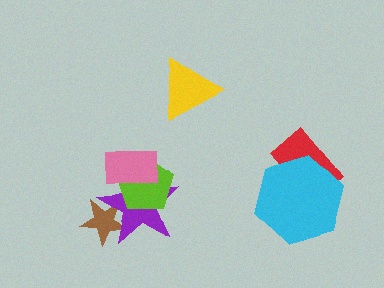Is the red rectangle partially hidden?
Yes, it is partially covered by another shape.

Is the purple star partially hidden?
Yes, it is partially covered by another shape.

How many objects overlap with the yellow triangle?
0 objects overlap with the yellow triangle.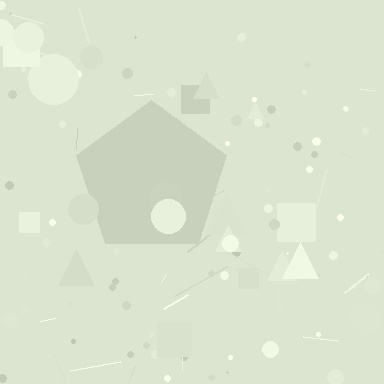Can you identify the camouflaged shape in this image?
The camouflaged shape is a pentagon.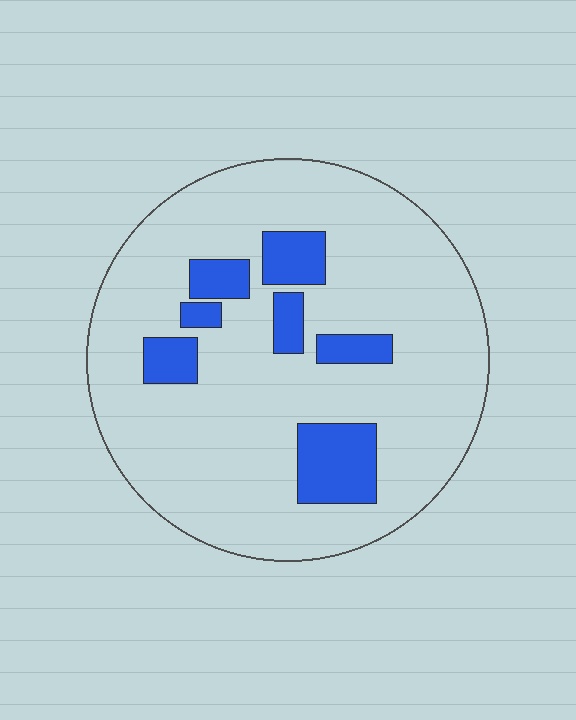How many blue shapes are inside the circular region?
7.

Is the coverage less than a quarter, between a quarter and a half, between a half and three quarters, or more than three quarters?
Less than a quarter.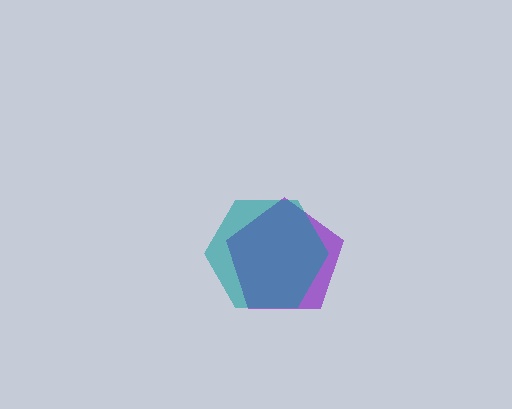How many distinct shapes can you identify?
There are 2 distinct shapes: a purple pentagon, a teal hexagon.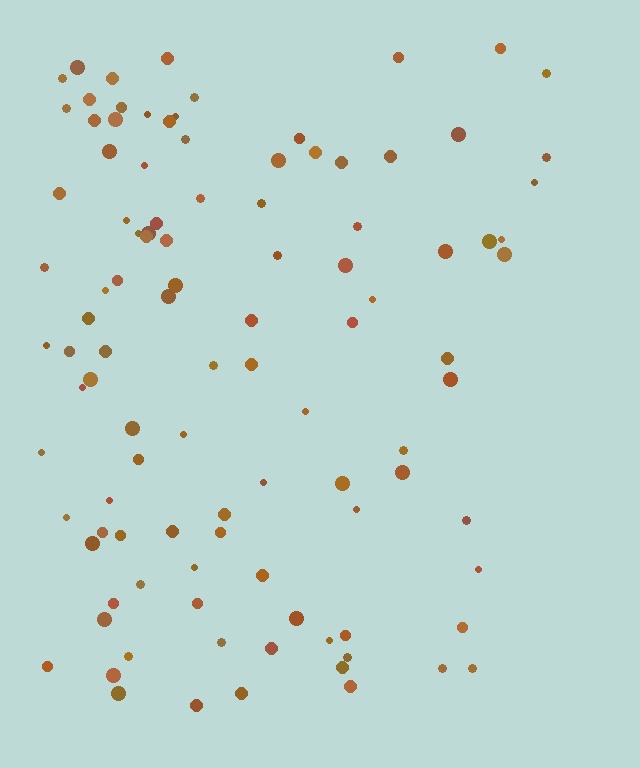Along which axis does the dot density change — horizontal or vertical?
Horizontal.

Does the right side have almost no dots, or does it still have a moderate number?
Still a moderate number, just noticeably fewer than the left.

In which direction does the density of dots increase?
From right to left, with the left side densest.